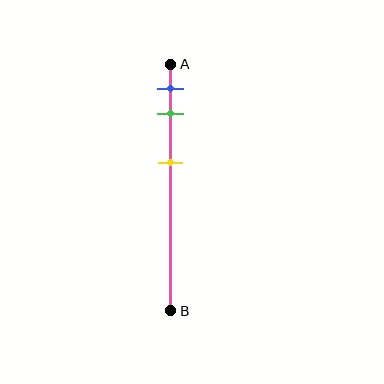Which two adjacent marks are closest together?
The blue and green marks are the closest adjacent pair.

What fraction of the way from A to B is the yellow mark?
The yellow mark is approximately 40% (0.4) of the way from A to B.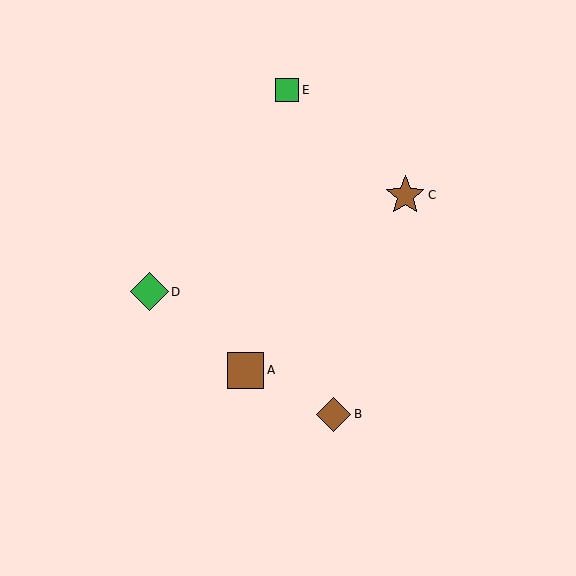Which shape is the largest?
The brown star (labeled C) is the largest.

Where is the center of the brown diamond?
The center of the brown diamond is at (334, 414).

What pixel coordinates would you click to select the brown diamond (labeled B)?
Click at (334, 414) to select the brown diamond B.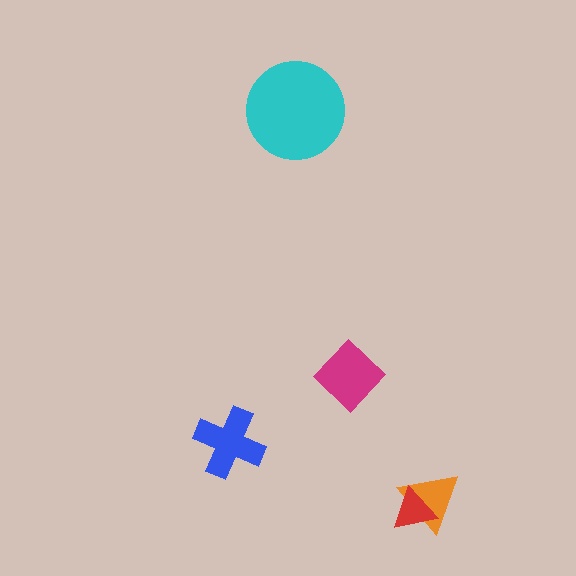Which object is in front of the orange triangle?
The red triangle is in front of the orange triangle.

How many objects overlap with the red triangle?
1 object overlaps with the red triangle.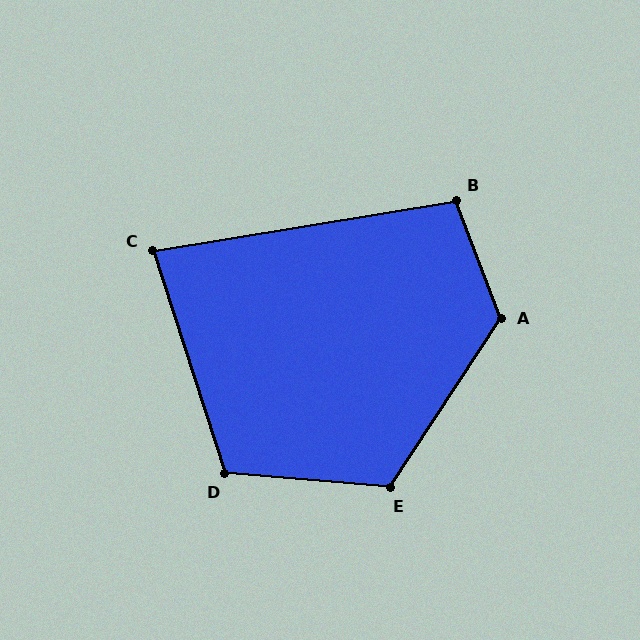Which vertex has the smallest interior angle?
C, at approximately 82 degrees.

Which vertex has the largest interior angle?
A, at approximately 126 degrees.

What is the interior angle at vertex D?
Approximately 112 degrees (obtuse).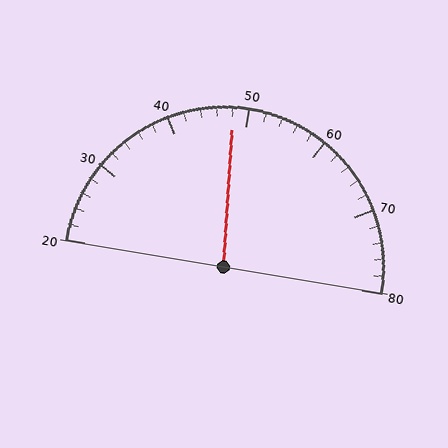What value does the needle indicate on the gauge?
The needle indicates approximately 48.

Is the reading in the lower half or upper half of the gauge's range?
The reading is in the lower half of the range (20 to 80).